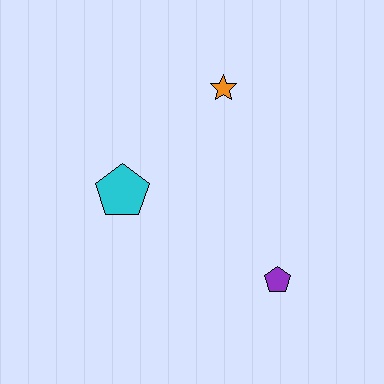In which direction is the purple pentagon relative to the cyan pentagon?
The purple pentagon is to the right of the cyan pentagon.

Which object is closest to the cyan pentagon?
The orange star is closest to the cyan pentagon.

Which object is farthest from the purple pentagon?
The orange star is farthest from the purple pentagon.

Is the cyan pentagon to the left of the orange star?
Yes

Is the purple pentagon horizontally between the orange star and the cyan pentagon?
No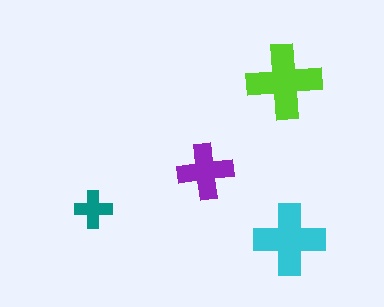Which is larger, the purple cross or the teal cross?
The purple one.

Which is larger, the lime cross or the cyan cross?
The lime one.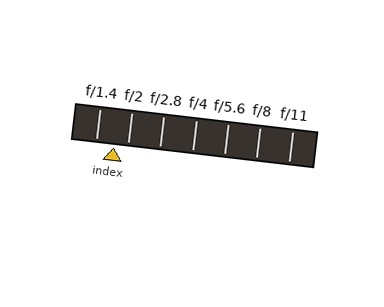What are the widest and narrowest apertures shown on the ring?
The widest aperture shown is f/1.4 and the narrowest is f/11.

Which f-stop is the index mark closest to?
The index mark is closest to f/2.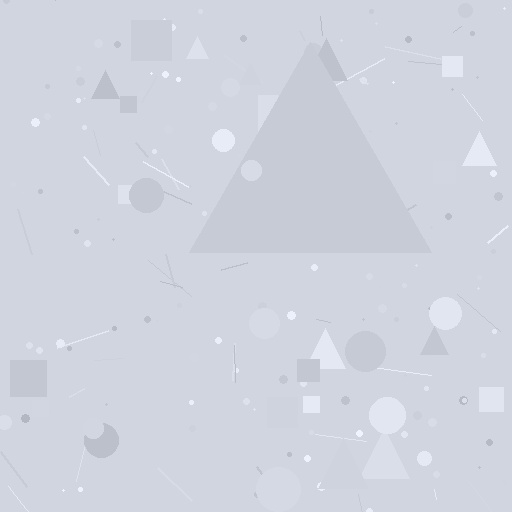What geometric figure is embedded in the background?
A triangle is embedded in the background.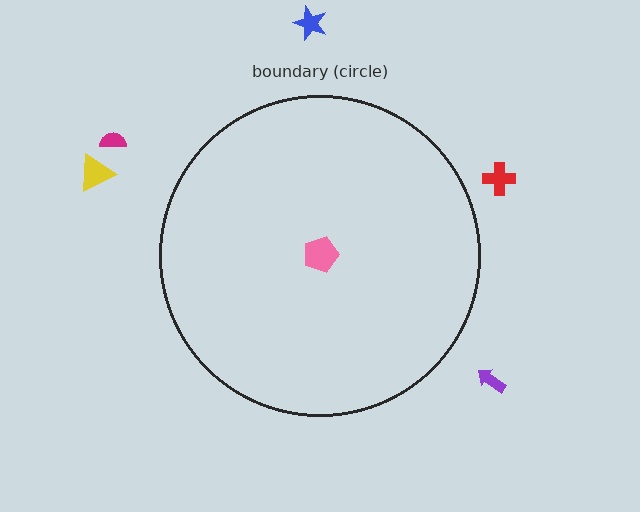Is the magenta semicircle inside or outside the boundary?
Outside.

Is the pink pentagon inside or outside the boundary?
Inside.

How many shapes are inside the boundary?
1 inside, 5 outside.